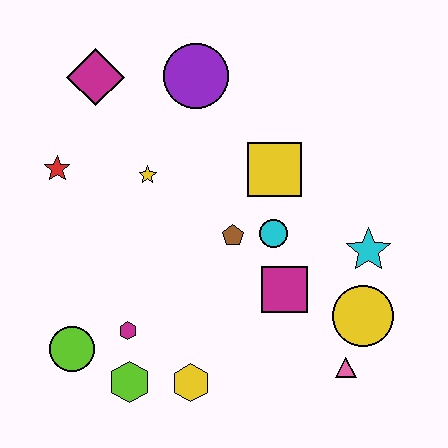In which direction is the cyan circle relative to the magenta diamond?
The cyan circle is to the right of the magenta diamond.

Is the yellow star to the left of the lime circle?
No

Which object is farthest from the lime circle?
The cyan star is farthest from the lime circle.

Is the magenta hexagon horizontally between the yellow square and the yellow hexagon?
No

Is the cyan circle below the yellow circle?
No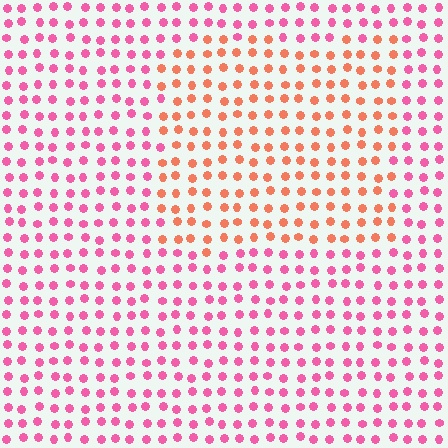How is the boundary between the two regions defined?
The boundary is defined purely by a slight shift in hue (about 42 degrees). Spacing, size, and orientation are identical on both sides.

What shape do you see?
I see a rectangle.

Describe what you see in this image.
The image is filled with small pink elements in a uniform arrangement. A rectangle-shaped region is visible where the elements are tinted to a slightly different hue, forming a subtle color boundary.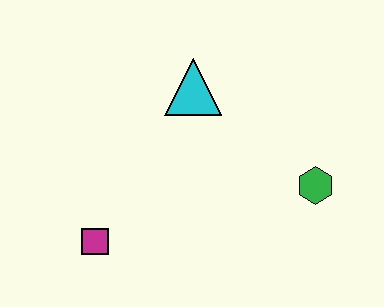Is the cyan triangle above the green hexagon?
Yes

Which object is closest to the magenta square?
The cyan triangle is closest to the magenta square.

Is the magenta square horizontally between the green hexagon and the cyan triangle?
No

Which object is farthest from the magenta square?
The green hexagon is farthest from the magenta square.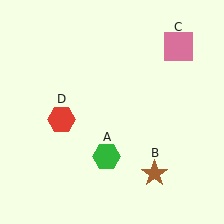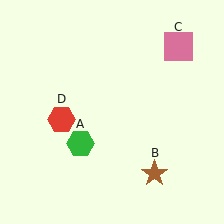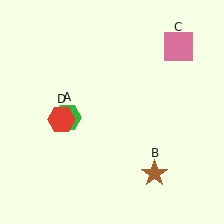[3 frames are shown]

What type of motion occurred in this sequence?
The green hexagon (object A) rotated clockwise around the center of the scene.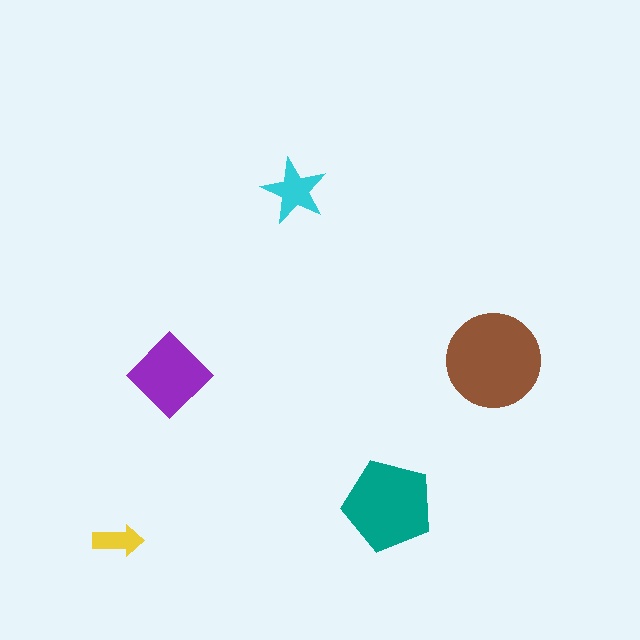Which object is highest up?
The cyan star is topmost.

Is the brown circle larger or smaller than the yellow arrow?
Larger.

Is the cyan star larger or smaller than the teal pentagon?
Smaller.